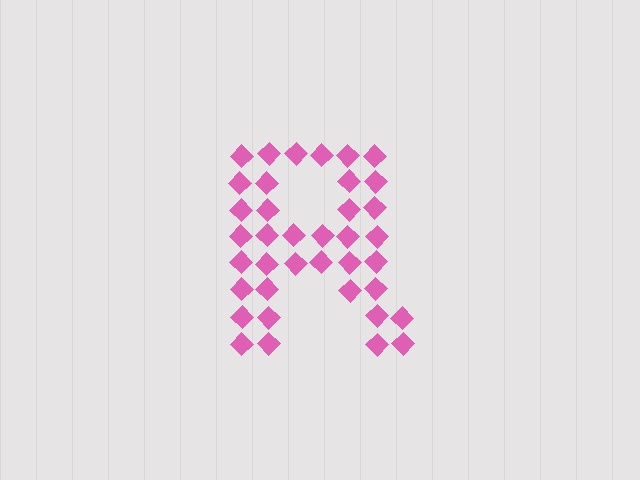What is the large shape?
The large shape is the letter R.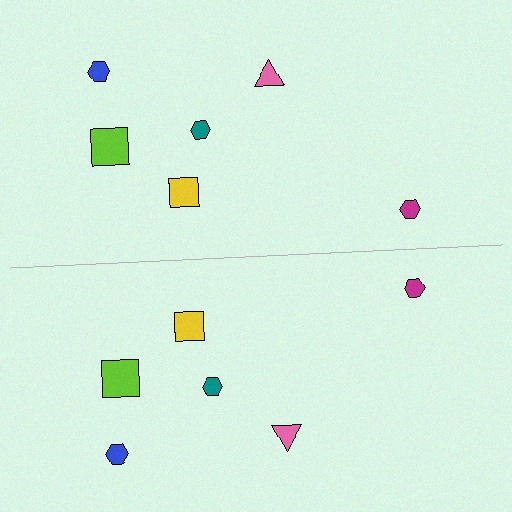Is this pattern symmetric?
Yes, this pattern has bilateral (reflection) symmetry.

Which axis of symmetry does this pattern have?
The pattern has a horizontal axis of symmetry running through the center of the image.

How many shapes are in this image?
There are 12 shapes in this image.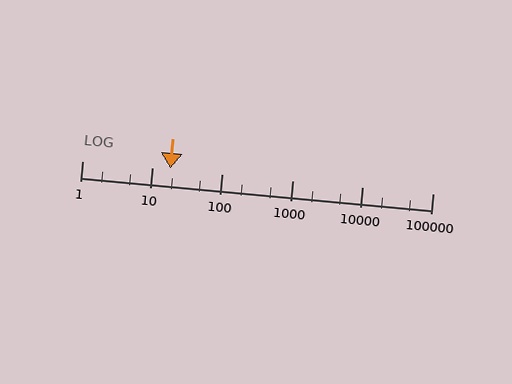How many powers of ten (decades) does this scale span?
The scale spans 5 decades, from 1 to 100000.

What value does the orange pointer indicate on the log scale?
The pointer indicates approximately 18.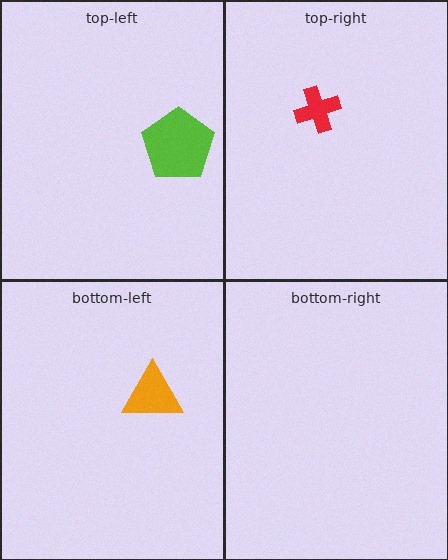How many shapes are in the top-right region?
1.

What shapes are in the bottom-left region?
The orange triangle.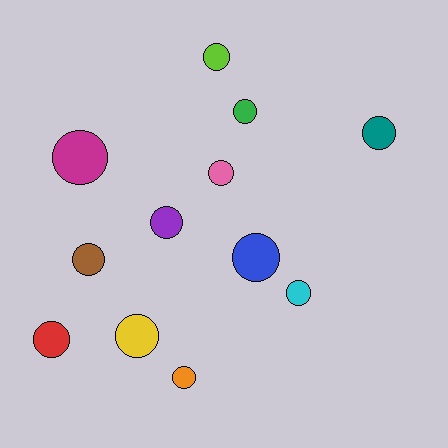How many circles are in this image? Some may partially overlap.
There are 12 circles.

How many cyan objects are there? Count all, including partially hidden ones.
There is 1 cyan object.